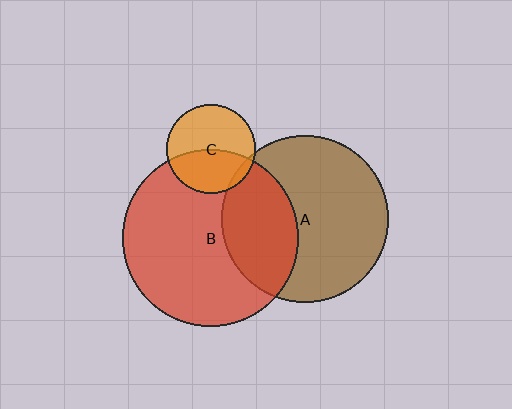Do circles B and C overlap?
Yes.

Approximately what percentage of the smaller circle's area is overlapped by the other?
Approximately 45%.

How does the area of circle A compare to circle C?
Approximately 3.5 times.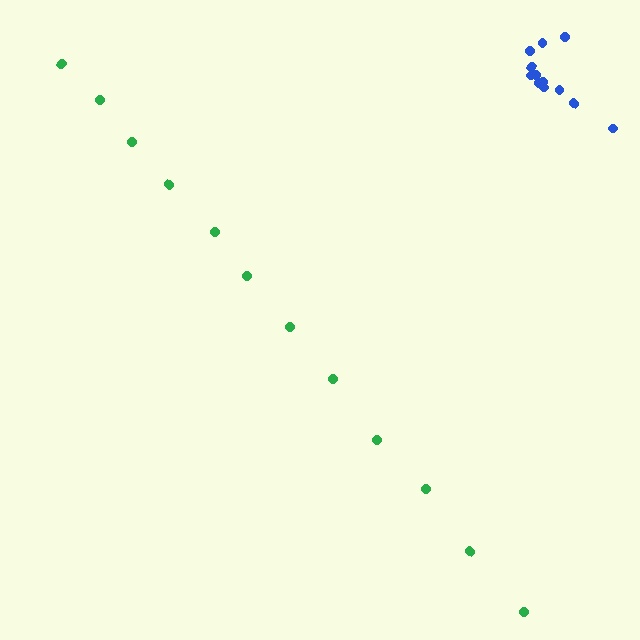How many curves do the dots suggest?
There are 2 distinct paths.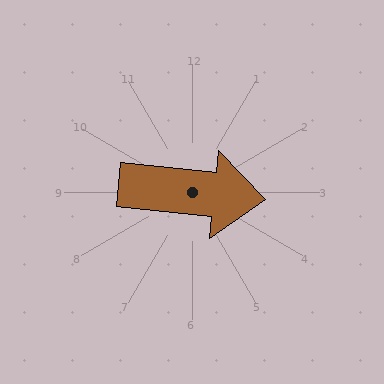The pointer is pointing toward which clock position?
Roughly 3 o'clock.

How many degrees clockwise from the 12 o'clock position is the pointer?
Approximately 96 degrees.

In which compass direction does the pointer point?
East.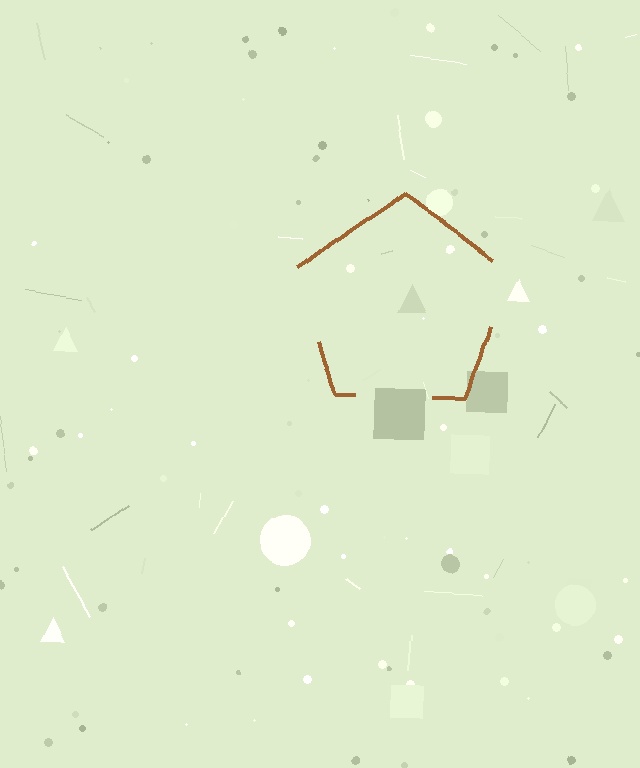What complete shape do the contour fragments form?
The contour fragments form a pentagon.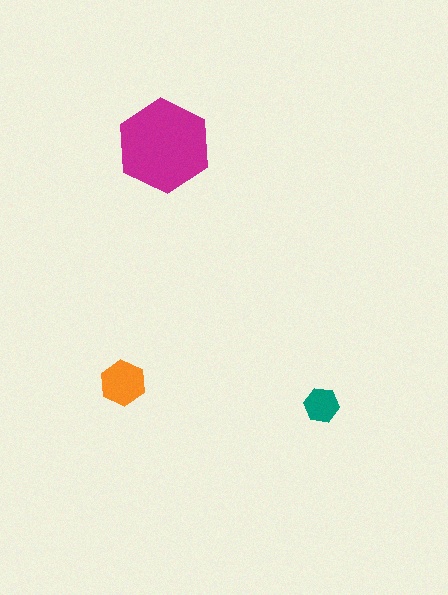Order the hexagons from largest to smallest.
the magenta one, the orange one, the teal one.